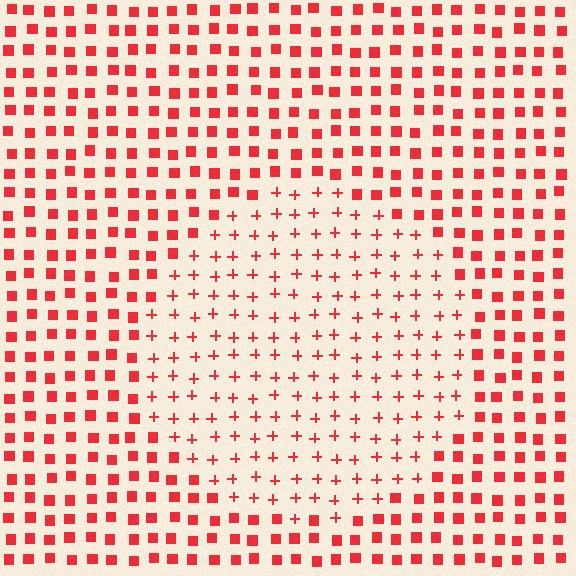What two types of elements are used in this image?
The image uses plus signs inside the circle region and squares outside it.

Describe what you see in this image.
The image is filled with small red elements arranged in a uniform grid. A circle-shaped region contains plus signs, while the surrounding area contains squares. The boundary is defined purely by the change in element shape.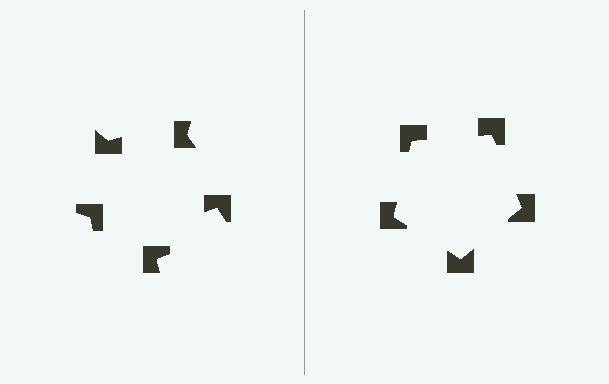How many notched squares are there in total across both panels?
10 — 5 on each side.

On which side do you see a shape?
An illusory pentagon appears on the right side. On the left side the wedge cuts are rotated, so no coherent shape forms.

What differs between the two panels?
The notched squares are positioned identically on both sides; only the wedge orientations differ. On the right they align to a pentagon; on the left they are misaligned.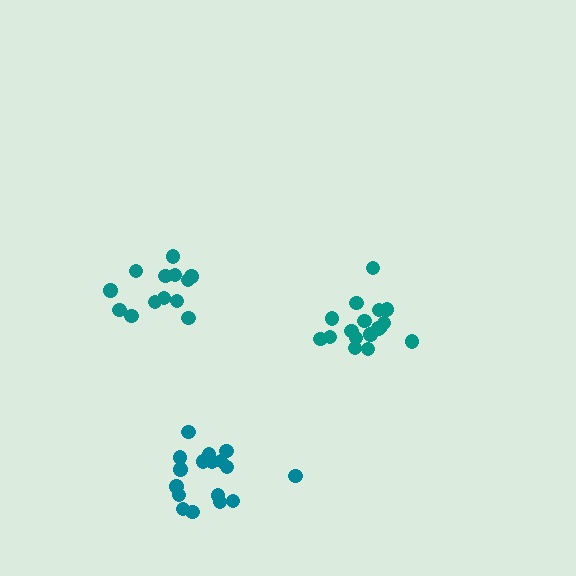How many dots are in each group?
Group 1: 17 dots, Group 2: 13 dots, Group 3: 17 dots (47 total).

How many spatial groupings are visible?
There are 3 spatial groupings.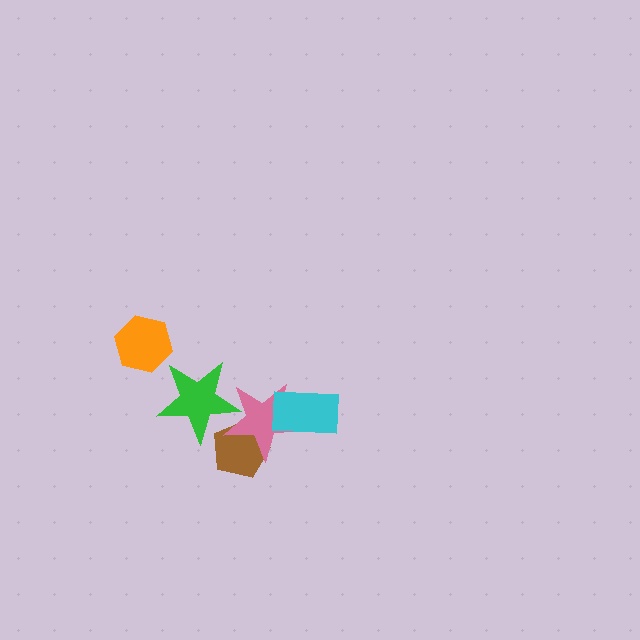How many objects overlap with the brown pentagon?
2 objects overlap with the brown pentagon.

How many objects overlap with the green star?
2 objects overlap with the green star.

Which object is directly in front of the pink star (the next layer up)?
The green star is directly in front of the pink star.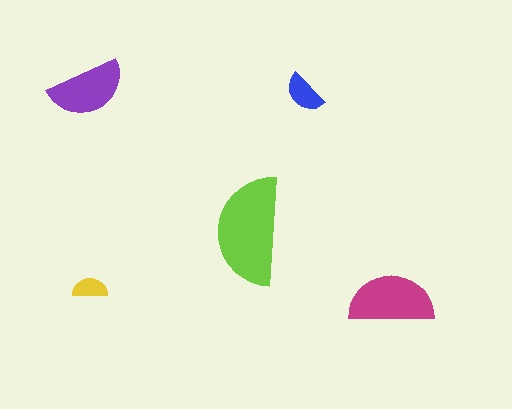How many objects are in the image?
There are 5 objects in the image.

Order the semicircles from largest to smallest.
the lime one, the magenta one, the purple one, the blue one, the yellow one.